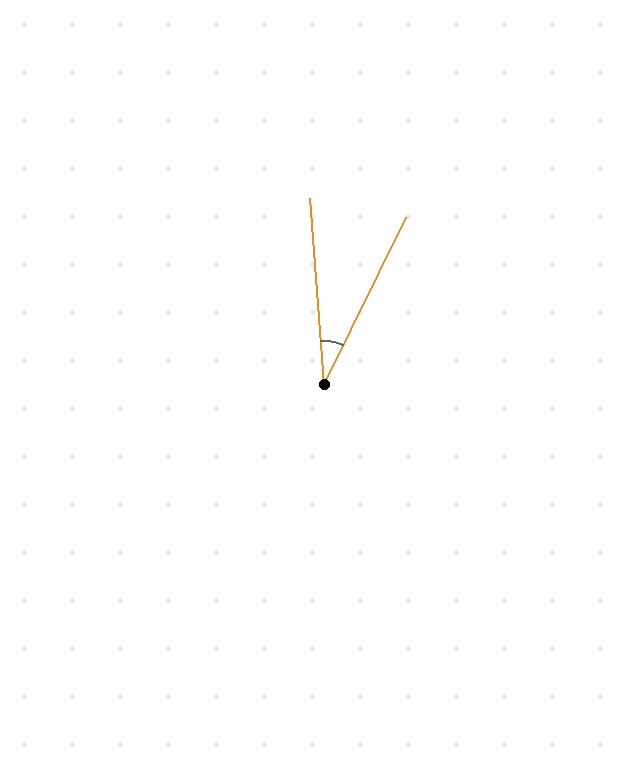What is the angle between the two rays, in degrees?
Approximately 31 degrees.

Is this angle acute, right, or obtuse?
It is acute.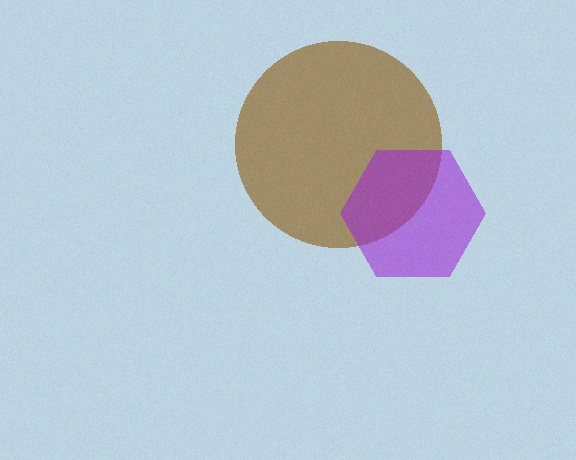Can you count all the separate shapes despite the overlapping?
Yes, there are 2 separate shapes.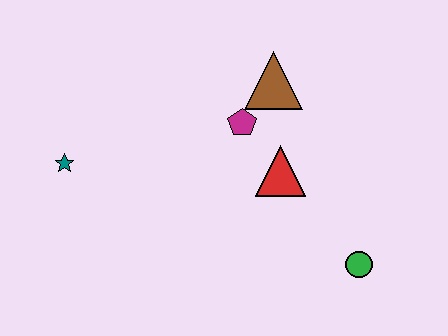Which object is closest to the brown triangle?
The magenta pentagon is closest to the brown triangle.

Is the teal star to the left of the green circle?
Yes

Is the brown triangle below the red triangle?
No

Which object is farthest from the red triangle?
The teal star is farthest from the red triangle.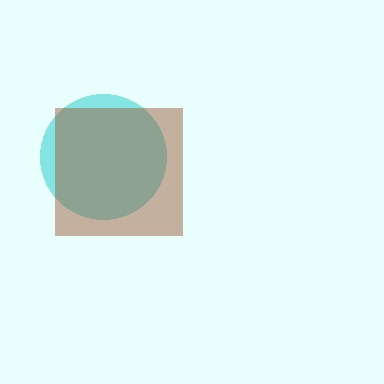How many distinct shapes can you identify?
There are 2 distinct shapes: a cyan circle, a brown square.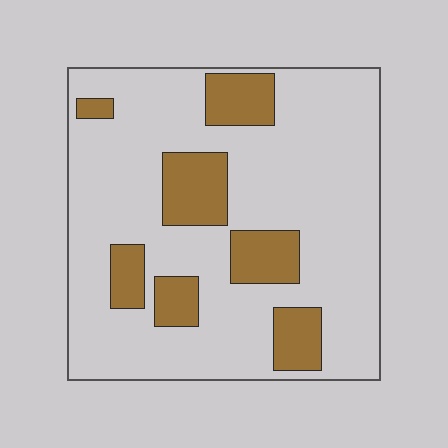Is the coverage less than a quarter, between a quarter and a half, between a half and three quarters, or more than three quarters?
Less than a quarter.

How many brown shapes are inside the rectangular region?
7.